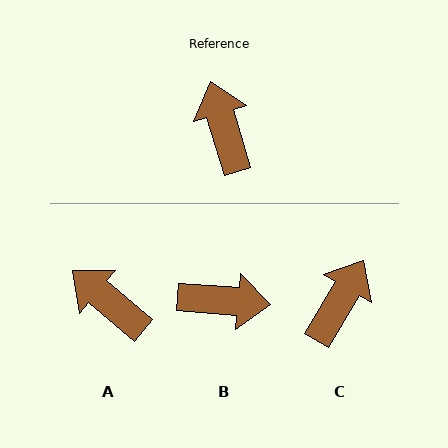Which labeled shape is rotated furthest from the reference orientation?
B, about 111 degrees away.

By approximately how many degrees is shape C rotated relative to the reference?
Approximately 48 degrees clockwise.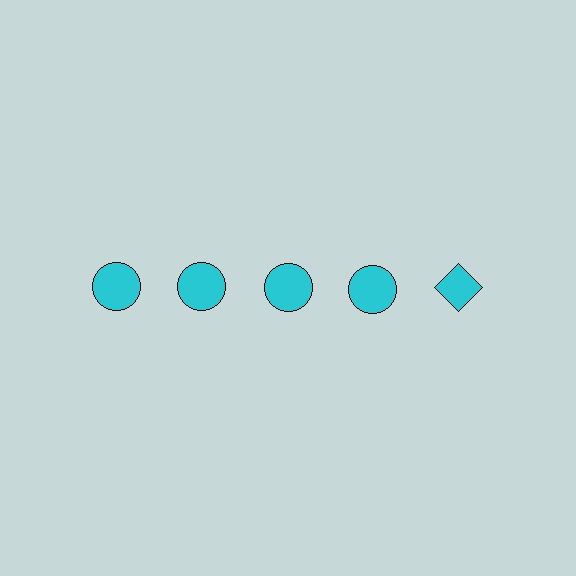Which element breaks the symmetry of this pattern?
The cyan diamond in the top row, rightmost column breaks the symmetry. All other shapes are cyan circles.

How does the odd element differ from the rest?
It has a different shape: diamond instead of circle.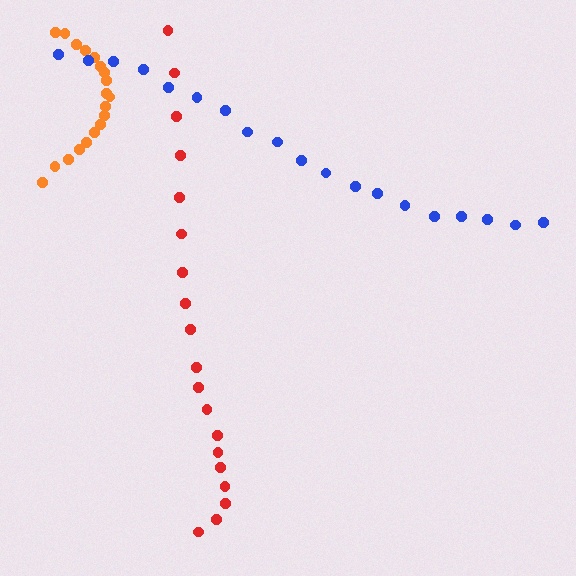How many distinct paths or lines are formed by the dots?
There are 3 distinct paths.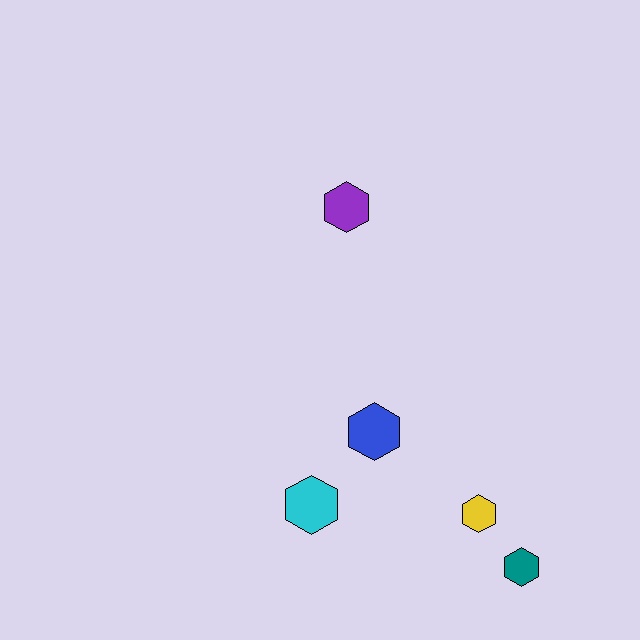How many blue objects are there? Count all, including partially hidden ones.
There is 1 blue object.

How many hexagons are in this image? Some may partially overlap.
There are 5 hexagons.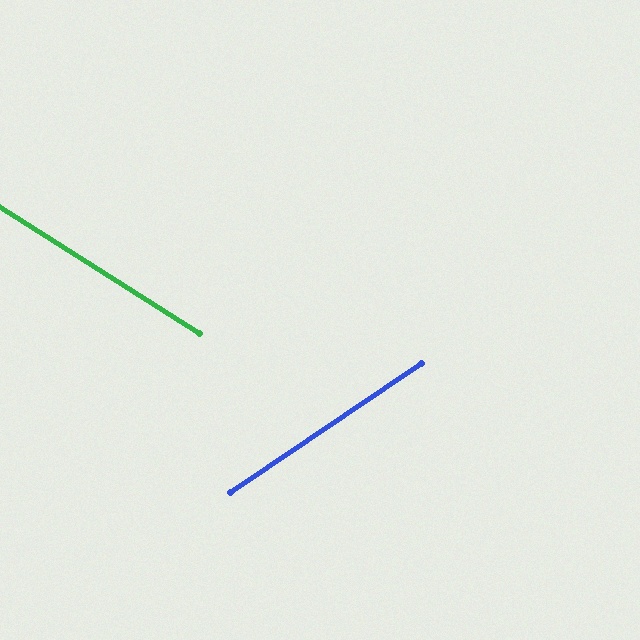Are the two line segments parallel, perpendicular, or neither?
Neither parallel nor perpendicular — they differ by about 66°.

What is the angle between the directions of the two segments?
Approximately 66 degrees.